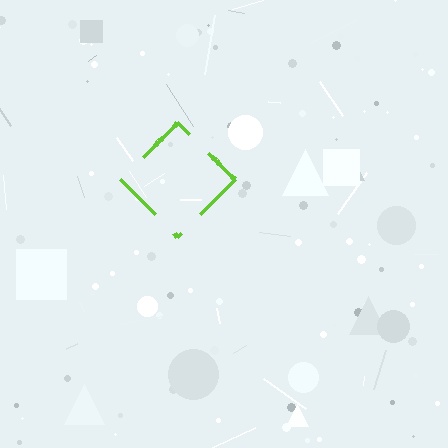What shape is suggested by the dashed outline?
The dashed outline suggests a diamond.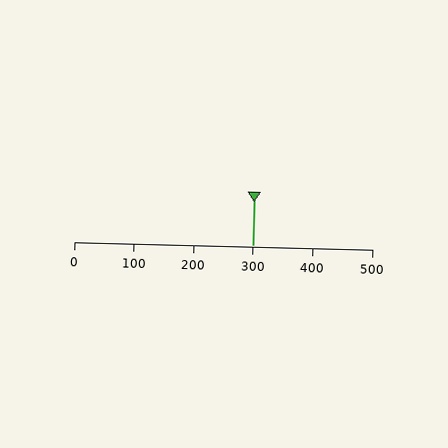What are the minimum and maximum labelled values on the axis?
The axis runs from 0 to 500.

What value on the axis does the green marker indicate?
The marker indicates approximately 300.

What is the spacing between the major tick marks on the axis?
The major ticks are spaced 100 apart.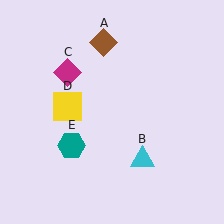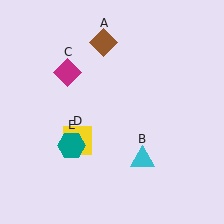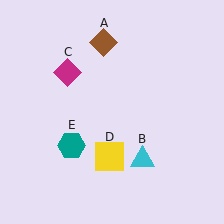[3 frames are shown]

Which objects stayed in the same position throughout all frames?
Brown diamond (object A) and cyan triangle (object B) and magenta diamond (object C) and teal hexagon (object E) remained stationary.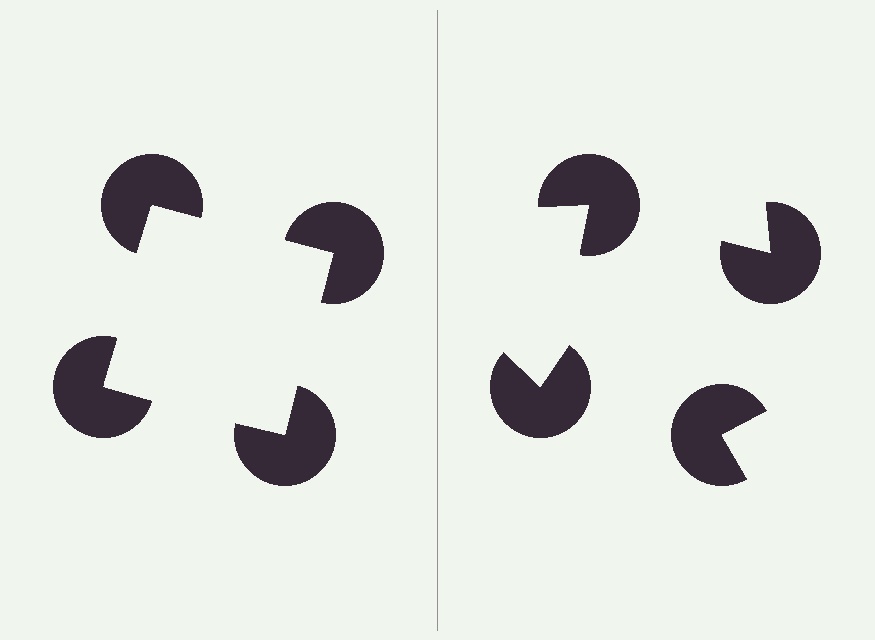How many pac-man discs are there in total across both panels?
8 — 4 on each side.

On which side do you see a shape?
An illusory square appears on the left side. On the right side the wedge cuts are rotated, so no coherent shape forms.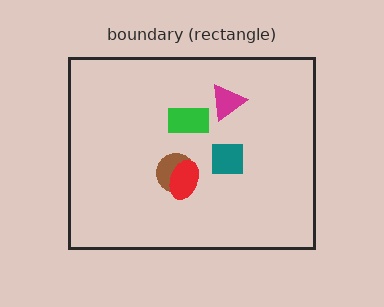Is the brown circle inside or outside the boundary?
Inside.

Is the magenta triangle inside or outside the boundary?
Inside.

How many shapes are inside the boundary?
5 inside, 0 outside.